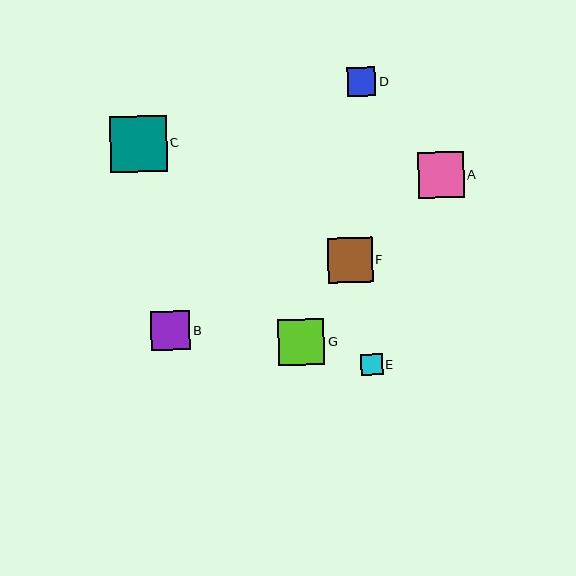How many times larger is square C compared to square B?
Square C is approximately 1.4 times the size of square B.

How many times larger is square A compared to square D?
Square A is approximately 1.6 times the size of square D.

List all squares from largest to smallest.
From largest to smallest: C, G, A, F, B, D, E.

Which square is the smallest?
Square E is the smallest with a size of approximately 21 pixels.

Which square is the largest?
Square C is the largest with a size of approximately 57 pixels.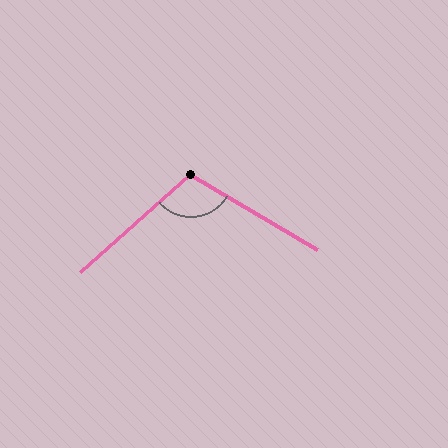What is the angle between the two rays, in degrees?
Approximately 108 degrees.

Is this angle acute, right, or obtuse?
It is obtuse.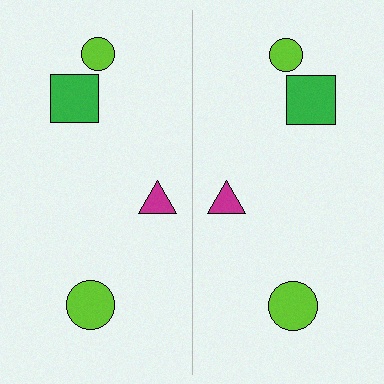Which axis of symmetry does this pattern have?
The pattern has a vertical axis of symmetry running through the center of the image.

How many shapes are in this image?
There are 8 shapes in this image.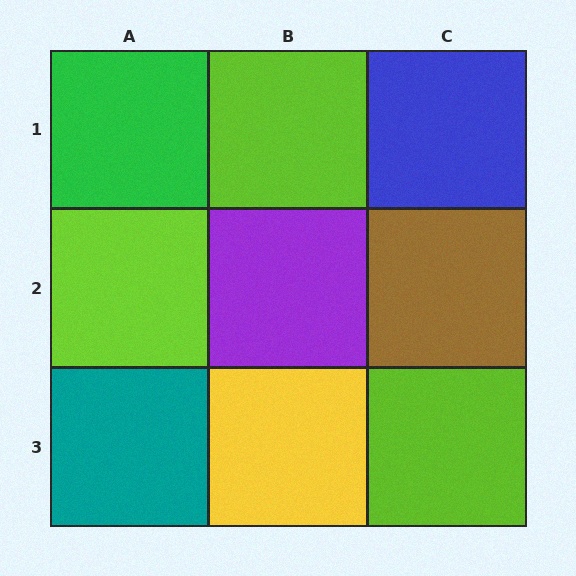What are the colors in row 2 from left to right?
Lime, purple, brown.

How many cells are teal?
1 cell is teal.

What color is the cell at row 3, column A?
Teal.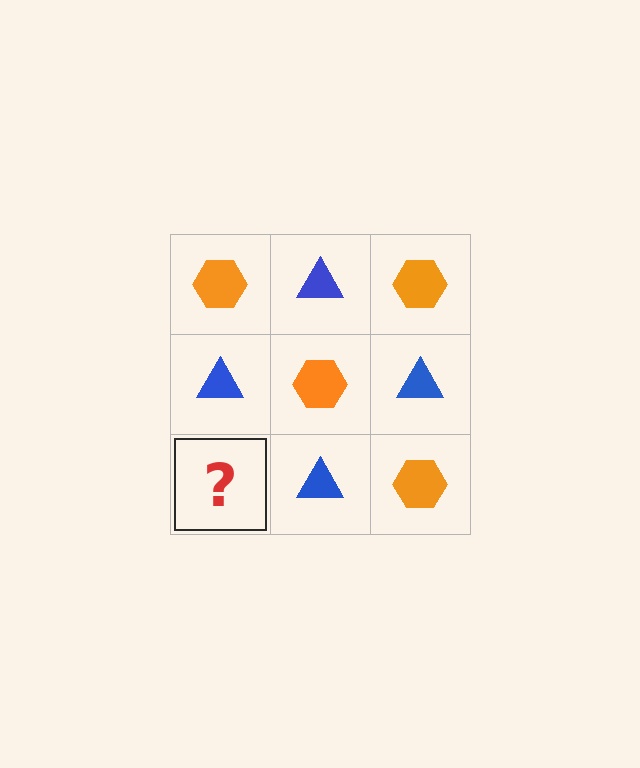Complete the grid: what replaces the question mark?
The question mark should be replaced with an orange hexagon.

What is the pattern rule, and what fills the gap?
The rule is that it alternates orange hexagon and blue triangle in a checkerboard pattern. The gap should be filled with an orange hexagon.